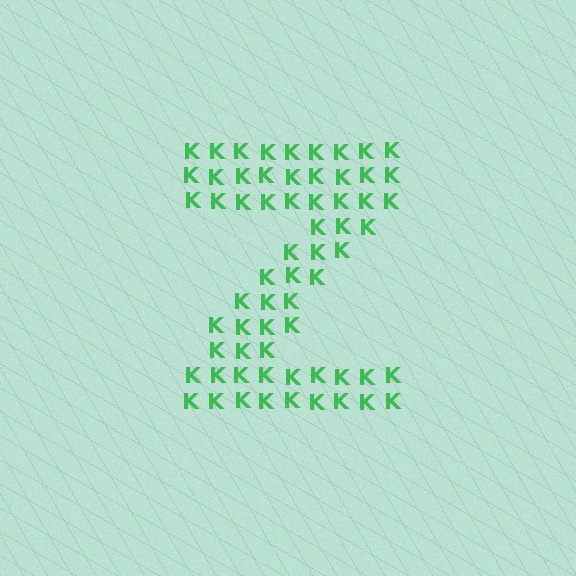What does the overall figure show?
The overall figure shows the letter Z.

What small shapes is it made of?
It is made of small letter K's.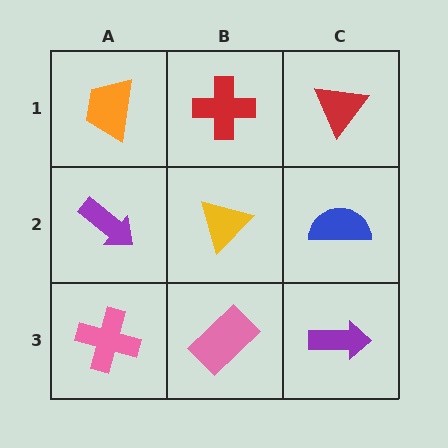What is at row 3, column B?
A pink rectangle.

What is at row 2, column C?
A blue semicircle.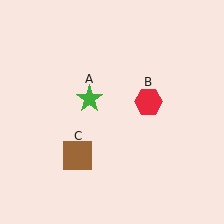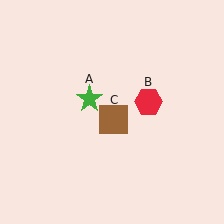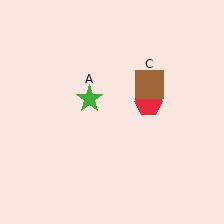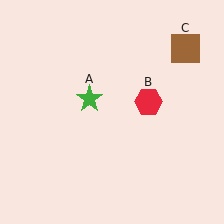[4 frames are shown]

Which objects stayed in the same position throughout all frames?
Green star (object A) and red hexagon (object B) remained stationary.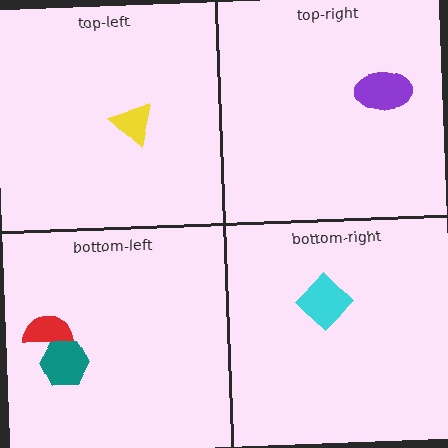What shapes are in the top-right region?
The purple ellipse.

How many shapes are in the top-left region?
1.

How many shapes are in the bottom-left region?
2.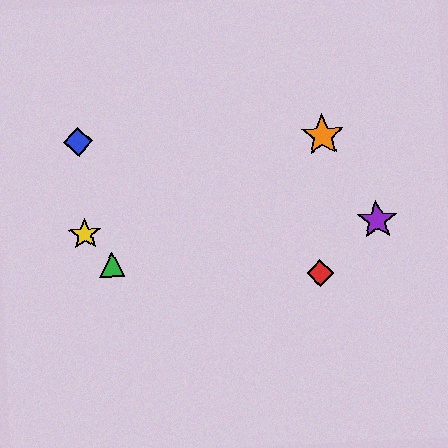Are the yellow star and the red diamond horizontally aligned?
No, the yellow star is at y≈234 and the red diamond is at y≈273.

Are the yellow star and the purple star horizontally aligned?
Yes, both are at y≈234.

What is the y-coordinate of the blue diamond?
The blue diamond is at y≈142.